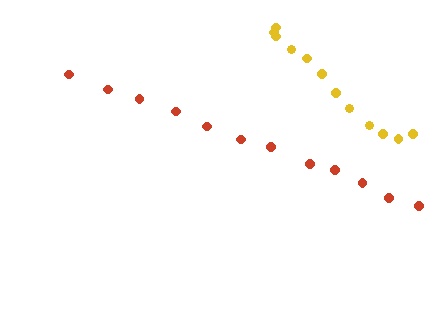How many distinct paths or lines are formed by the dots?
There are 2 distinct paths.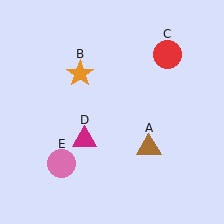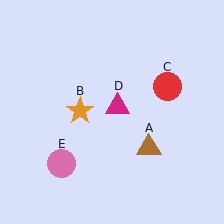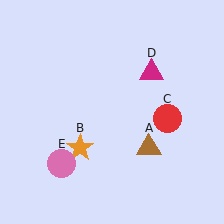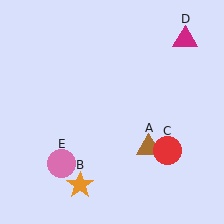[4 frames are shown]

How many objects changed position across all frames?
3 objects changed position: orange star (object B), red circle (object C), magenta triangle (object D).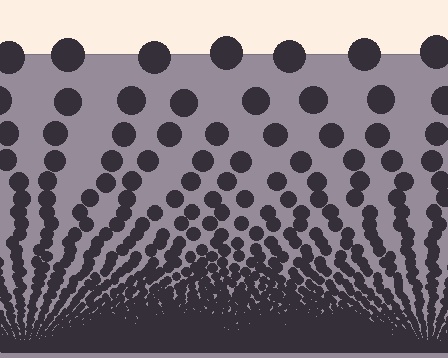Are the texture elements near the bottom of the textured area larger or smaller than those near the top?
Smaller. The gradient is inverted — elements near the bottom are smaller and denser.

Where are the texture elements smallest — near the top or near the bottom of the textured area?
Near the bottom.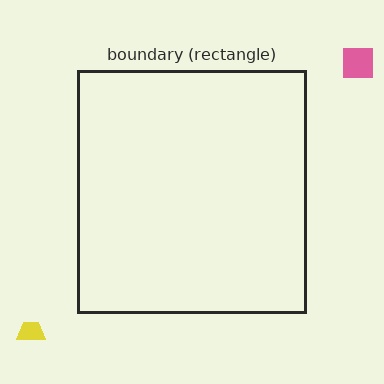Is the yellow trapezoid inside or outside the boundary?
Outside.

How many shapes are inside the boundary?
0 inside, 2 outside.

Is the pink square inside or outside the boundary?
Outside.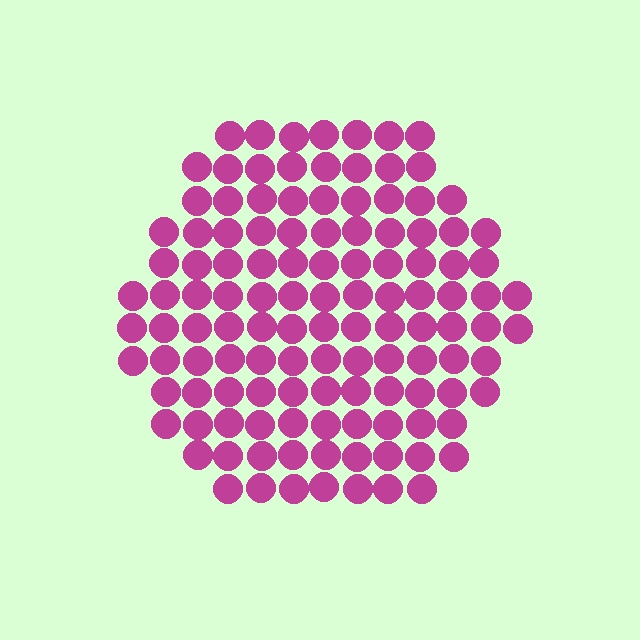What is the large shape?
The large shape is a hexagon.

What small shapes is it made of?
It is made of small circles.